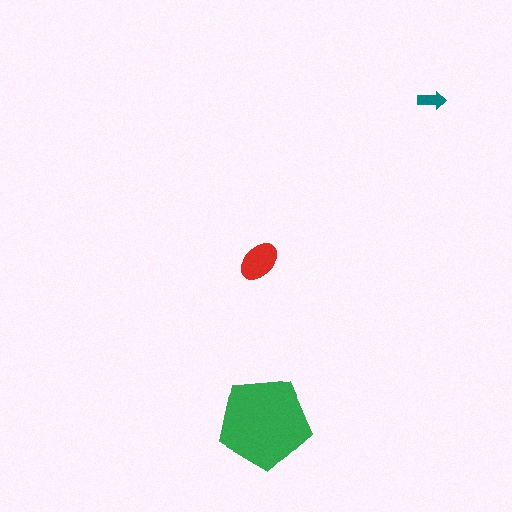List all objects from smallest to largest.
The teal arrow, the red ellipse, the green pentagon.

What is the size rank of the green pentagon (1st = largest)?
1st.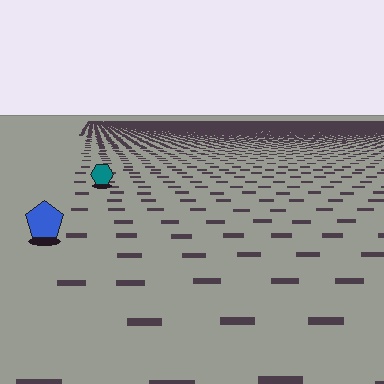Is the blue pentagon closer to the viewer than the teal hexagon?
Yes. The blue pentagon is closer — you can tell from the texture gradient: the ground texture is coarser near it.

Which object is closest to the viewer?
The blue pentagon is closest. The texture marks near it are larger and more spread out.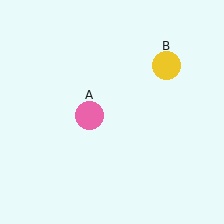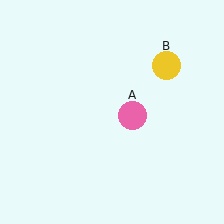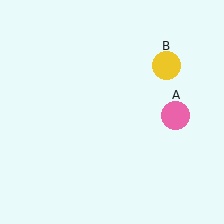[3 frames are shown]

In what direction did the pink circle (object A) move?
The pink circle (object A) moved right.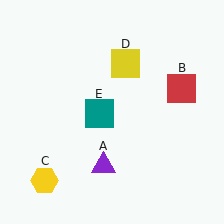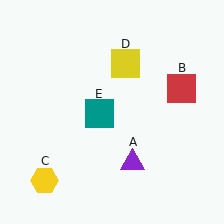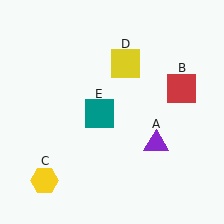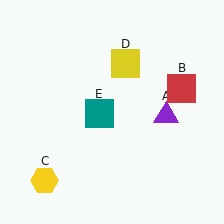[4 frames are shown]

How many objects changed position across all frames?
1 object changed position: purple triangle (object A).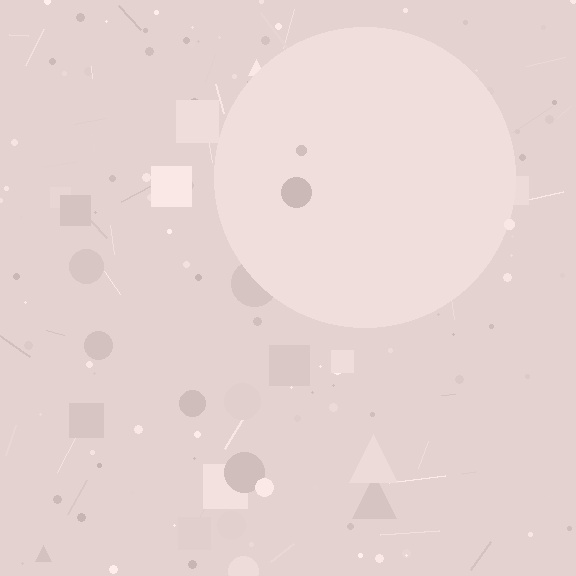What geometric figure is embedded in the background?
A circle is embedded in the background.